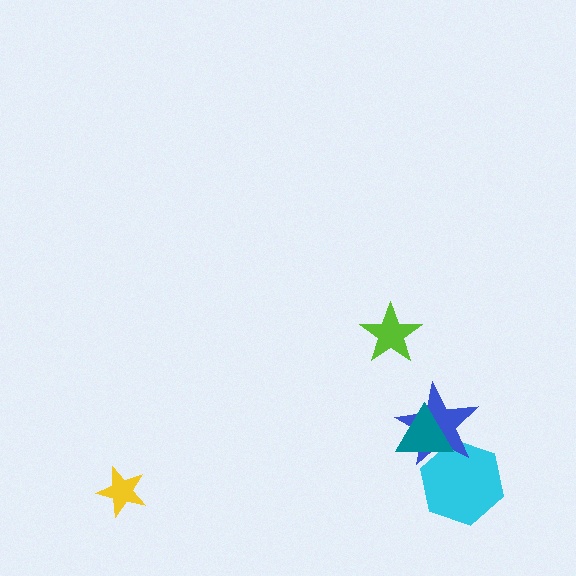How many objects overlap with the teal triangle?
2 objects overlap with the teal triangle.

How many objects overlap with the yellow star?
0 objects overlap with the yellow star.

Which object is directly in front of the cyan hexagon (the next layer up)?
The blue star is directly in front of the cyan hexagon.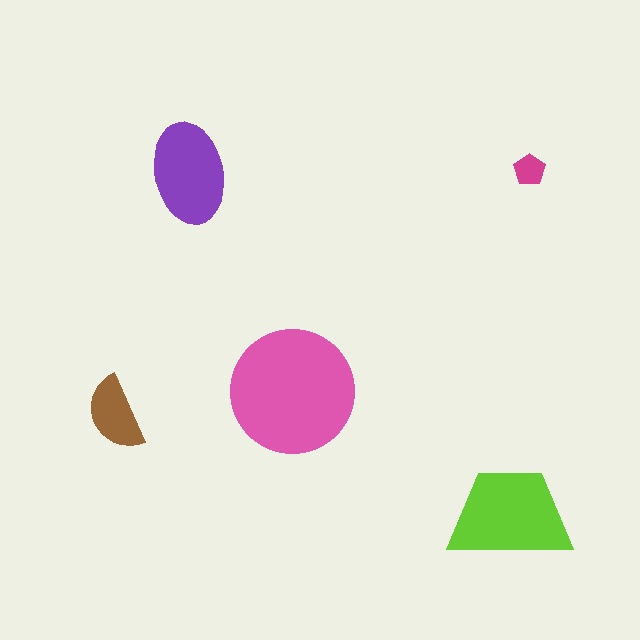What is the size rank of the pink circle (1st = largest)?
1st.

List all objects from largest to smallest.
The pink circle, the lime trapezoid, the purple ellipse, the brown semicircle, the magenta pentagon.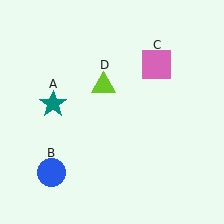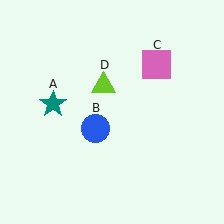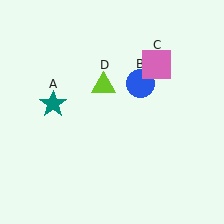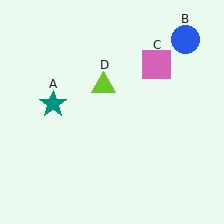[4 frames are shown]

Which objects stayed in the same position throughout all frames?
Teal star (object A) and pink square (object C) and lime triangle (object D) remained stationary.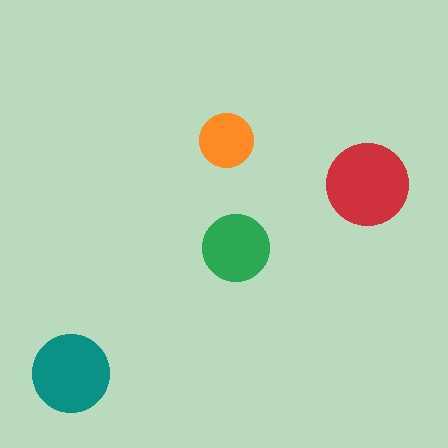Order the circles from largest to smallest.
the red one, the teal one, the green one, the orange one.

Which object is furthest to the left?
The teal circle is leftmost.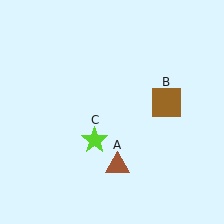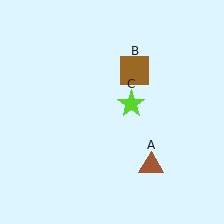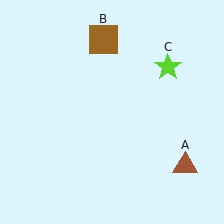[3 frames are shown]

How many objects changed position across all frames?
3 objects changed position: brown triangle (object A), brown square (object B), lime star (object C).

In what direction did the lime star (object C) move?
The lime star (object C) moved up and to the right.